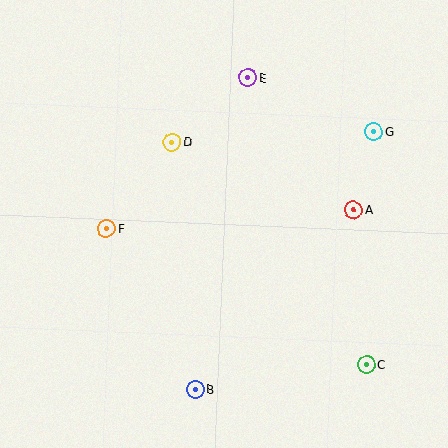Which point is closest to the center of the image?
Point D at (172, 142) is closest to the center.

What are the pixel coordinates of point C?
Point C is at (366, 365).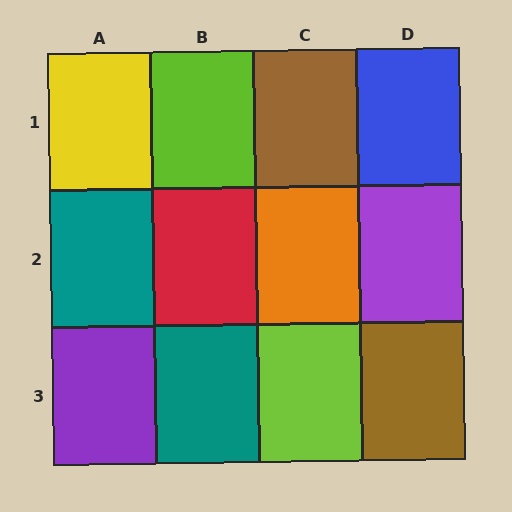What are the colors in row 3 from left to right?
Purple, teal, lime, brown.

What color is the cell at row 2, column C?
Orange.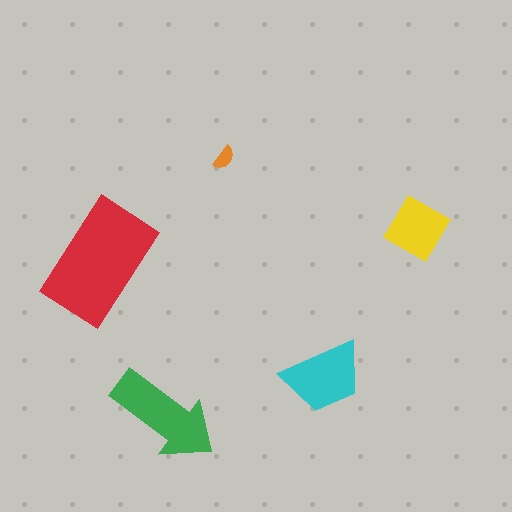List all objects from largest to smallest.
The red rectangle, the green arrow, the cyan trapezoid, the yellow diamond, the orange semicircle.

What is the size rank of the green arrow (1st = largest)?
2nd.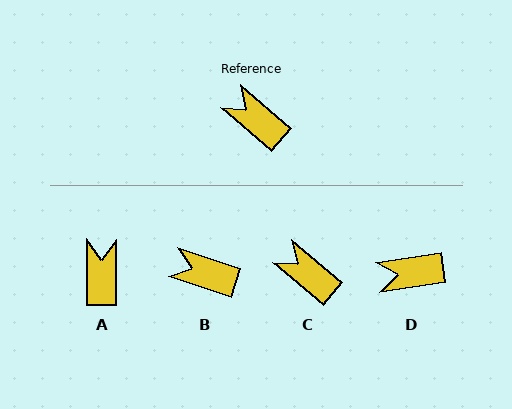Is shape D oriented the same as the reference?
No, it is off by about 49 degrees.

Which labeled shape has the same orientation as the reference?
C.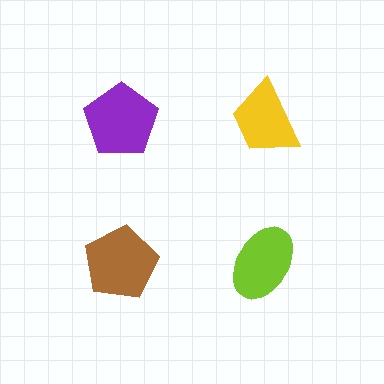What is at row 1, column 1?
A purple pentagon.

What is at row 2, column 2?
A lime ellipse.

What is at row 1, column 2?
A yellow trapezoid.